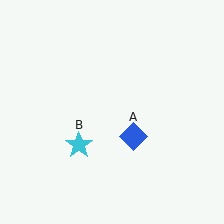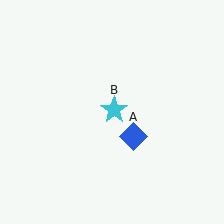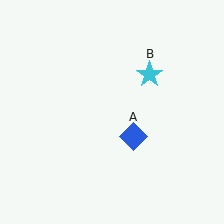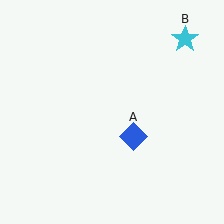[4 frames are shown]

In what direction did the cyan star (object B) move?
The cyan star (object B) moved up and to the right.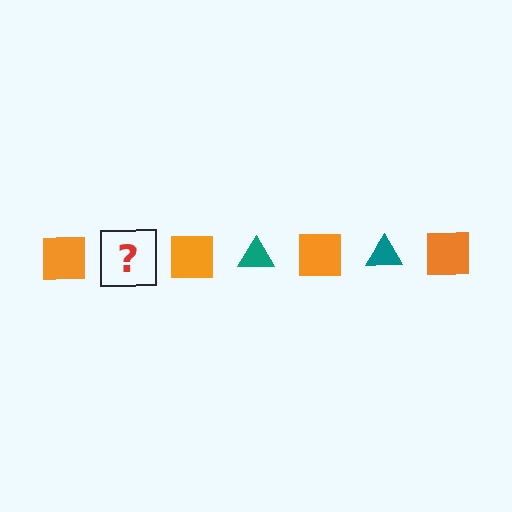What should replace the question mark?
The question mark should be replaced with a teal triangle.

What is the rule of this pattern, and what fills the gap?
The rule is that the pattern alternates between orange square and teal triangle. The gap should be filled with a teal triangle.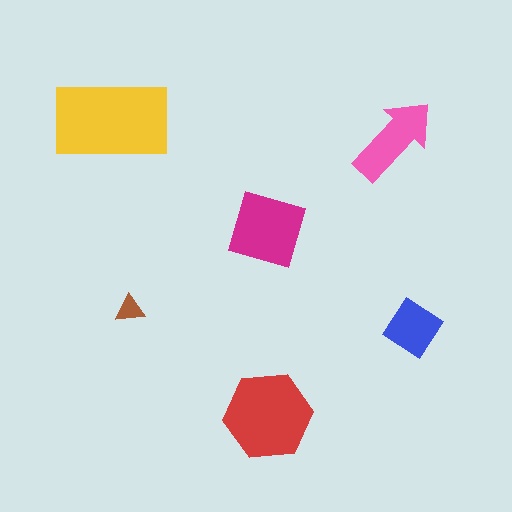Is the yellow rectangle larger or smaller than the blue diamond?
Larger.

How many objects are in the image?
There are 6 objects in the image.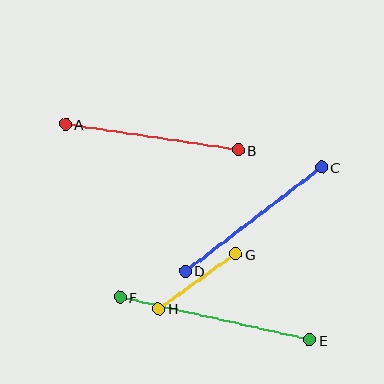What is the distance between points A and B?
The distance is approximately 175 pixels.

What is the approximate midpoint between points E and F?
The midpoint is at approximately (215, 319) pixels.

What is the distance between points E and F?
The distance is approximately 195 pixels.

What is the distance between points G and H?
The distance is approximately 94 pixels.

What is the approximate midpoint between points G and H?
The midpoint is at approximately (197, 281) pixels.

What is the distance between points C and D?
The distance is approximately 171 pixels.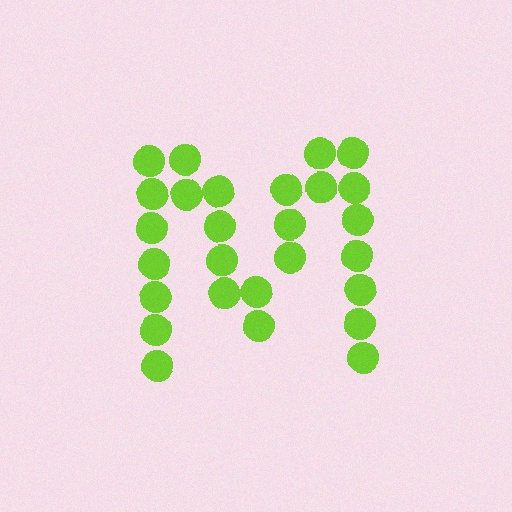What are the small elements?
The small elements are circles.